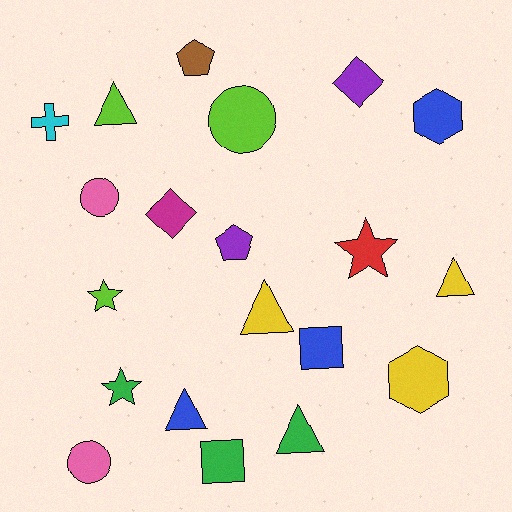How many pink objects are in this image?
There are 2 pink objects.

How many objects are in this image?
There are 20 objects.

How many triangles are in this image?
There are 5 triangles.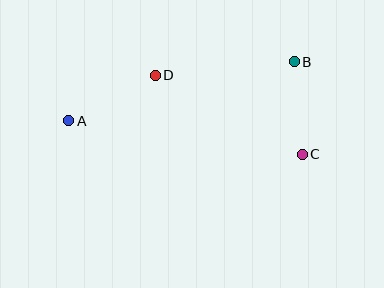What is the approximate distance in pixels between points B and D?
The distance between B and D is approximately 140 pixels.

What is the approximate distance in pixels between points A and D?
The distance between A and D is approximately 98 pixels.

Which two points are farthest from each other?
Points A and C are farthest from each other.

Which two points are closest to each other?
Points B and C are closest to each other.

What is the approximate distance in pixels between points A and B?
The distance between A and B is approximately 233 pixels.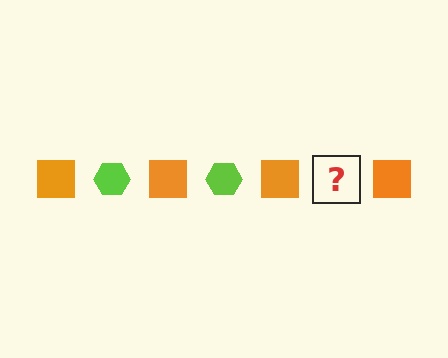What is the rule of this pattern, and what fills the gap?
The rule is that the pattern alternates between orange square and lime hexagon. The gap should be filled with a lime hexagon.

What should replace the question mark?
The question mark should be replaced with a lime hexagon.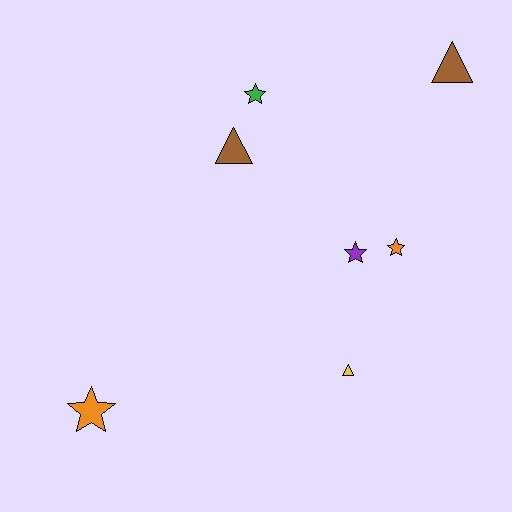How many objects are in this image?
There are 7 objects.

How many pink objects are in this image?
There are no pink objects.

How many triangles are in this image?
There are 3 triangles.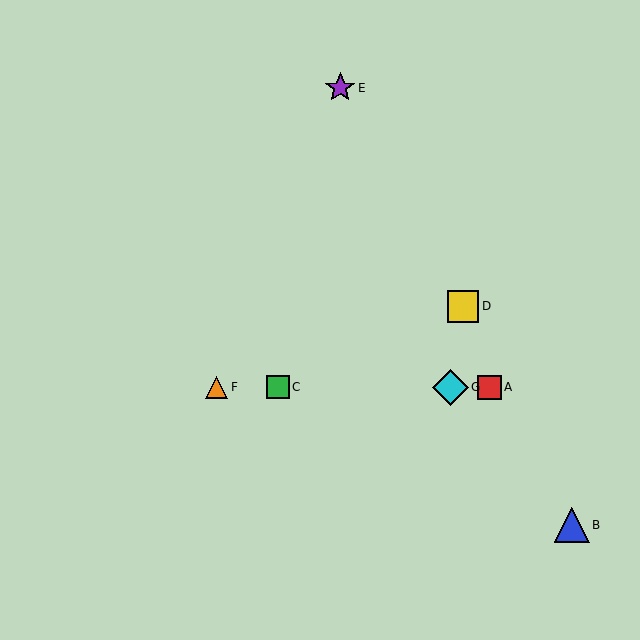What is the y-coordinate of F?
Object F is at y≈387.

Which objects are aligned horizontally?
Objects A, C, F, G are aligned horizontally.